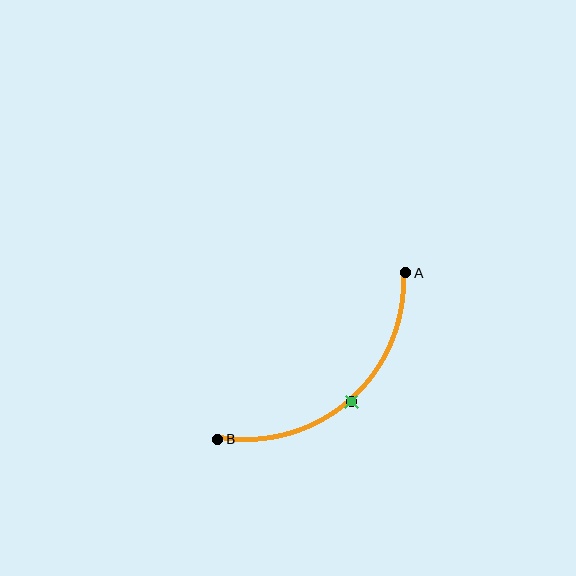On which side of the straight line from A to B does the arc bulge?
The arc bulges below and to the right of the straight line connecting A and B.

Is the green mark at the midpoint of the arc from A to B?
Yes. The green mark lies on the arc at equal arc-length from both A and B — it is the arc midpoint.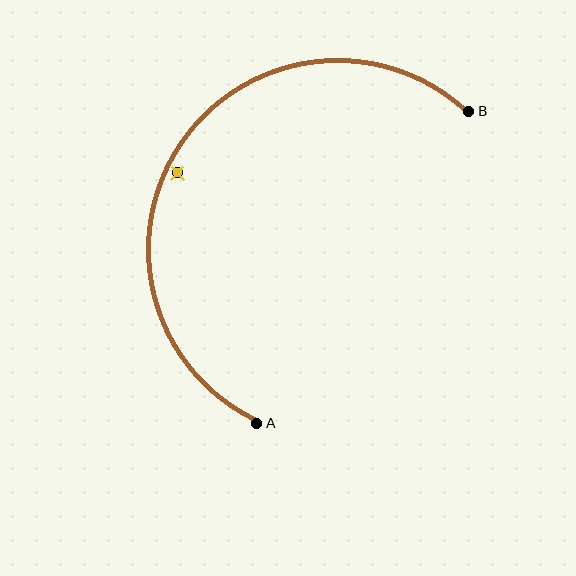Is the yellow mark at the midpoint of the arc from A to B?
No — the yellow mark does not lie on the arc at all. It sits slightly inside the curve.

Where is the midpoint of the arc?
The arc midpoint is the point on the curve farthest from the straight line joining A and B. It sits above and to the left of that line.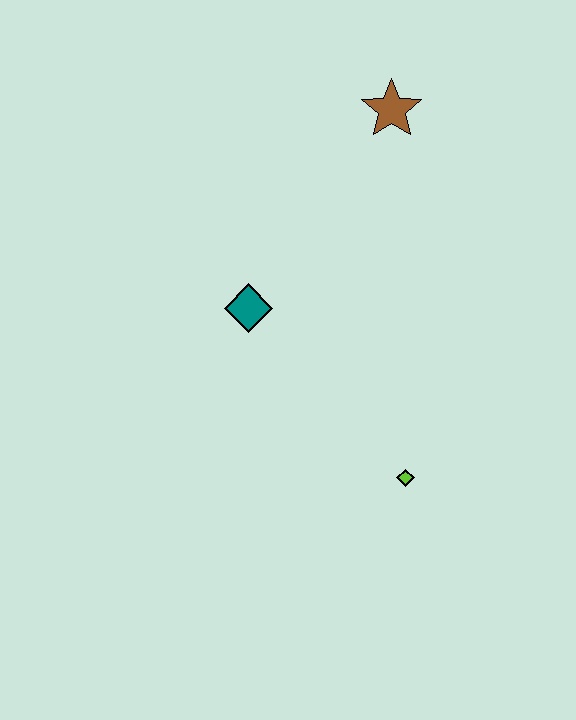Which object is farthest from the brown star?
The lime diamond is farthest from the brown star.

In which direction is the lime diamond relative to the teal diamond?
The lime diamond is below the teal diamond.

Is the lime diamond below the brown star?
Yes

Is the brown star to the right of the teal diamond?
Yes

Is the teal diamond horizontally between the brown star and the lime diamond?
No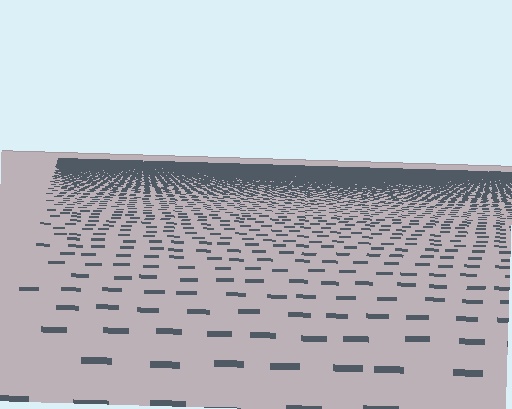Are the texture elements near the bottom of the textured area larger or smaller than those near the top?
Larger. Near the bottom, elements are closer to the viewer and appear at a bigger on-screen size.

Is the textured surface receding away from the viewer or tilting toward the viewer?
The surface is receding away from the viewer. Texture elements get smaller and denser toward the top.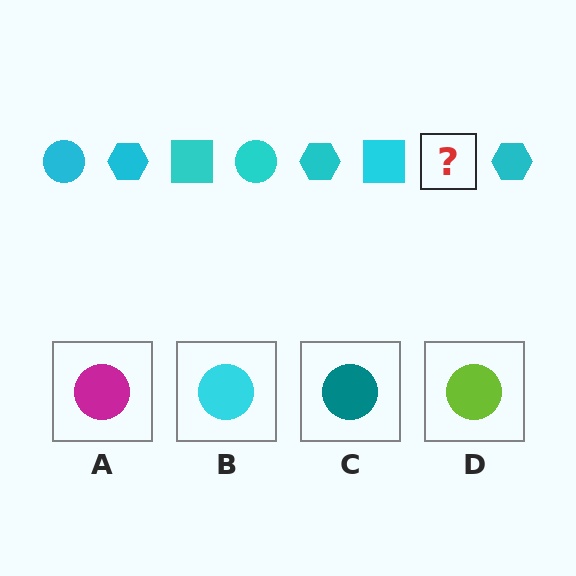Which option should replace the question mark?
Option B.